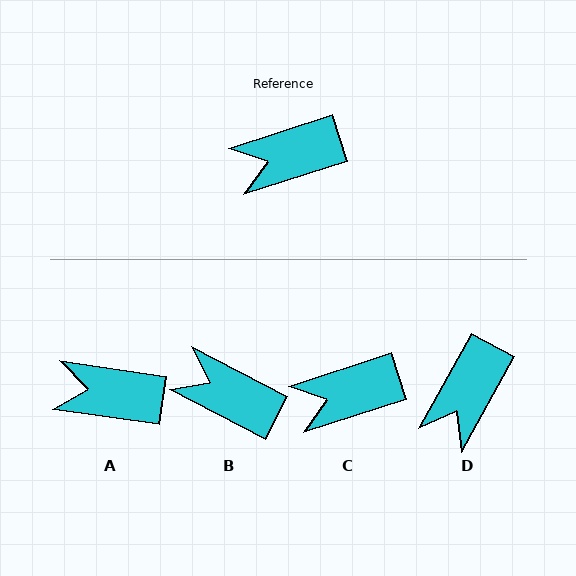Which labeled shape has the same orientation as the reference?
C.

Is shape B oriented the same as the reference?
No, it is off by about 45 degrees.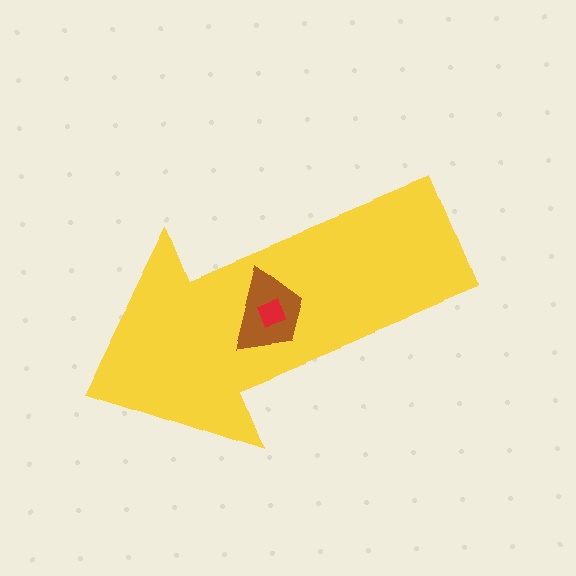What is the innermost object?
The red square.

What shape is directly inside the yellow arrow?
The brown trapezoid.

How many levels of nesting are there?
3.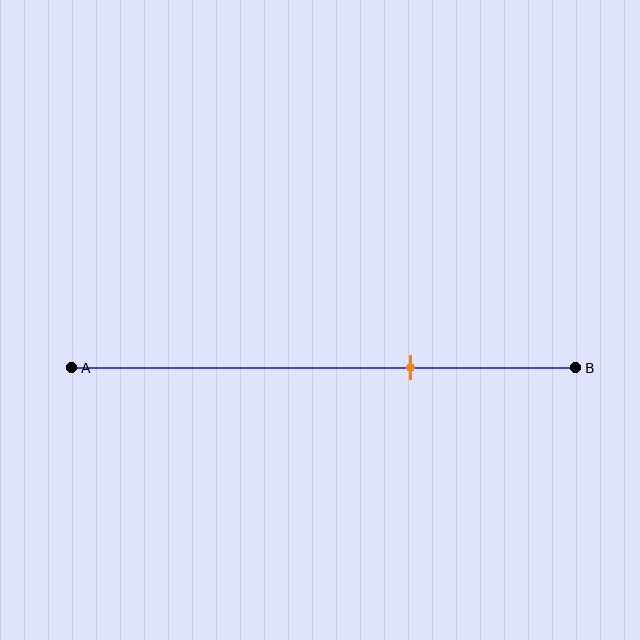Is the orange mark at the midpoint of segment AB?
No, the mark is at about 65% from A, not at the 50% midpoint.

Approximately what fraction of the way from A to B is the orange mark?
The orange mark is approximately 65% of the way from A to B.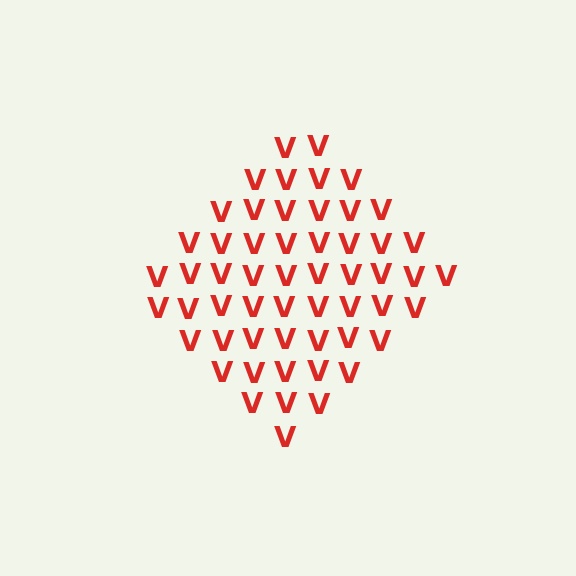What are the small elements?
The small elements are letter V's.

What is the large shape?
The large shape is a diamond.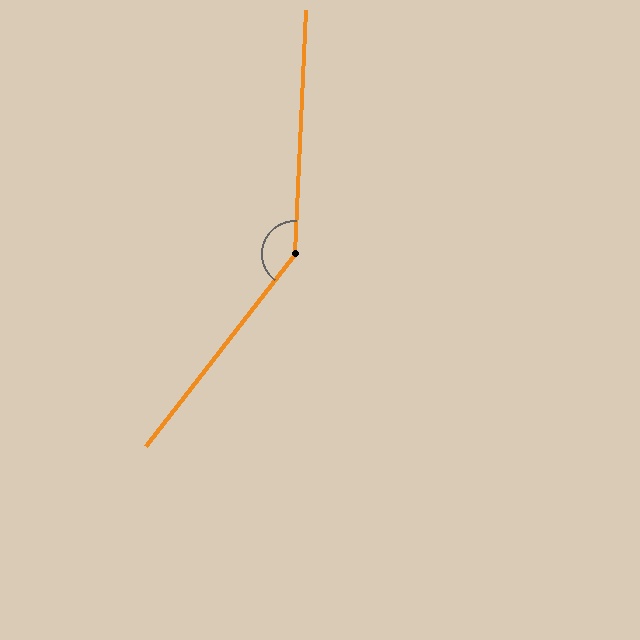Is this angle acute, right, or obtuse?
It is obtuse.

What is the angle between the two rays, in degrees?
Approximately 145 degrees.